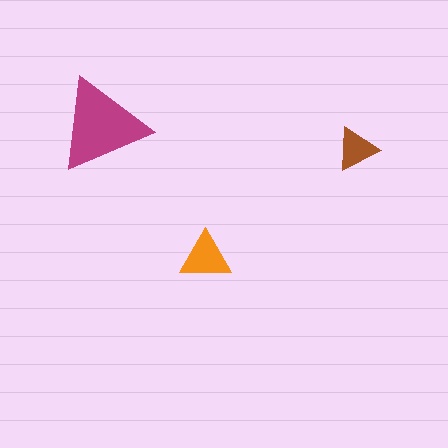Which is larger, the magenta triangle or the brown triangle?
The magenta one.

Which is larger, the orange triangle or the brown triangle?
The orange one.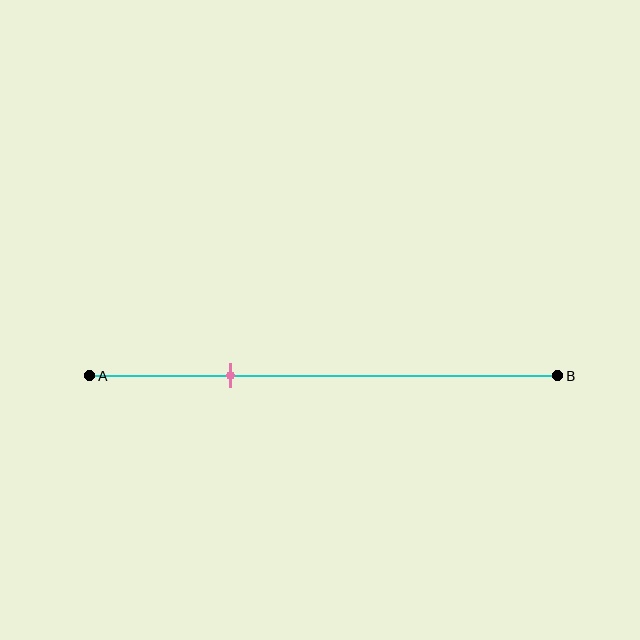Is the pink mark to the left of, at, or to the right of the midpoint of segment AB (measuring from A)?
The pink mark is to the left of the midpoint of segment AB.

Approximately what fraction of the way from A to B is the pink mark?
The pink mark is approximately 30% of the way from A to B.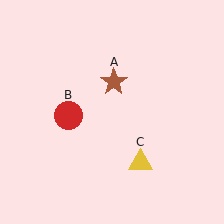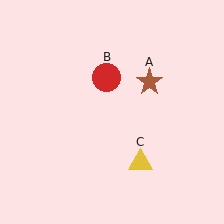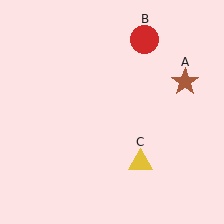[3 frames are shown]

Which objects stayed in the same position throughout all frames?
Yellow triangle (object C) remained stationary.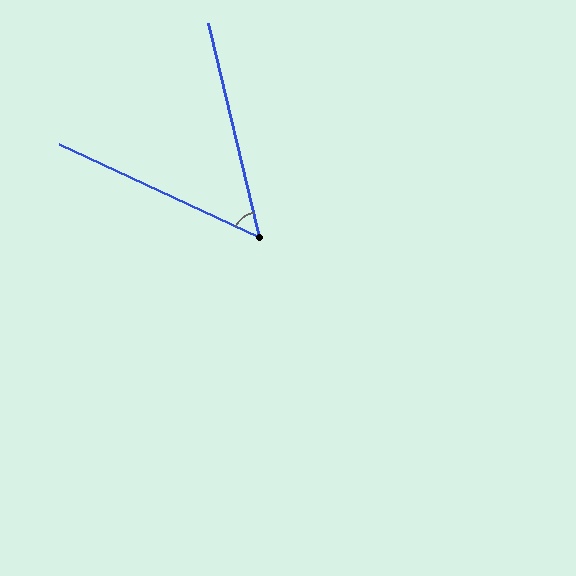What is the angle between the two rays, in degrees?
Approximately 52 degrees.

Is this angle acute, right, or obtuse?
It is acute.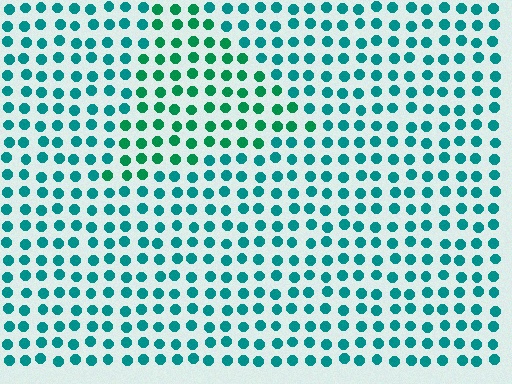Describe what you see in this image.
The image is filled with small teal elements in a uniform arrangement. A triangle-shaped region is visible where the elements are tinted to a slightly different hue, forming a subtle color boundary.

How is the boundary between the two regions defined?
The boundary is defined purely by a slight shift in hue (about 27 degrees). Spacing, size, and orientation are identical on both sides.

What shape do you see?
I see a triangle.